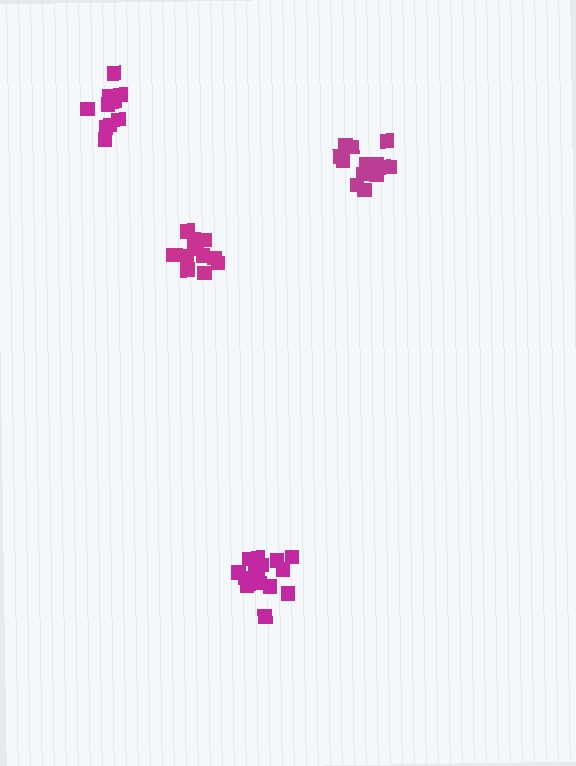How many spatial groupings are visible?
There are 4 spatial groupings.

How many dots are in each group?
Group 1: 10 dots, Group 2: 15 dots, Group 3: 13 dots, Group 4: 14 dots (52 total).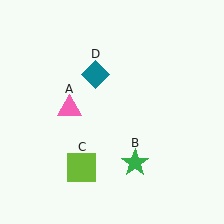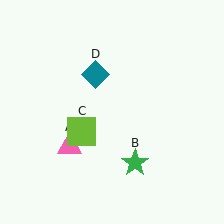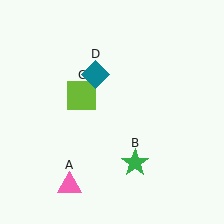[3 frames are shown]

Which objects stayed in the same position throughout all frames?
Green star (object B) and teal diamond (object D) remained stationary.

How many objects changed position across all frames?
2 objects changed position: pink triangle (object A), lime square (object C).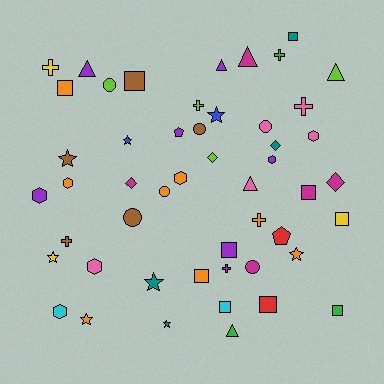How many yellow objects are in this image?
There are 3 yellow objects.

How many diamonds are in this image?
There are 4 diamonds.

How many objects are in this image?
There are 50 objects.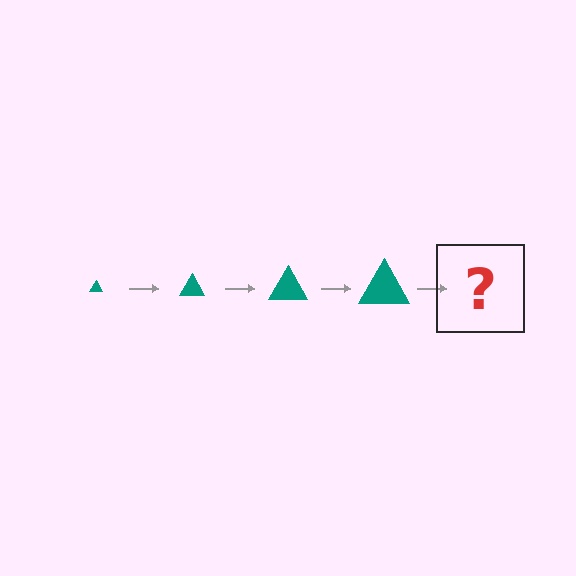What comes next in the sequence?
The next element should be a teal triangle, larger than the previous one.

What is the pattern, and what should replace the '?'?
The pattern is that the triangle gets progressively larger each step. The '?' should be a teal triangle, larger than the previous one.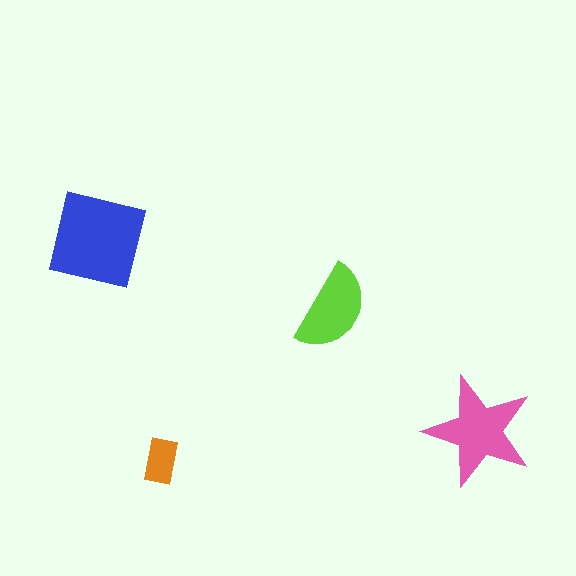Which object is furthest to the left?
The blue square is leftmost.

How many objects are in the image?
There are 4 objects in the image.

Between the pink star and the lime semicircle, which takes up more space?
The pink star.